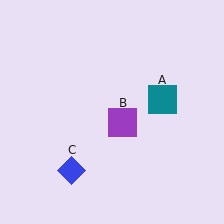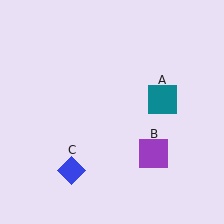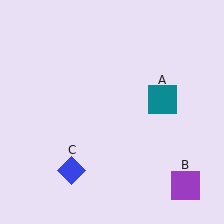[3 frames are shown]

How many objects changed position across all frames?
1 object changed position: purple square (object B).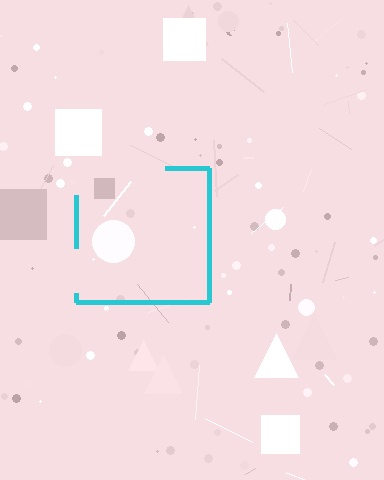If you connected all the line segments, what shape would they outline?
They would outline a square.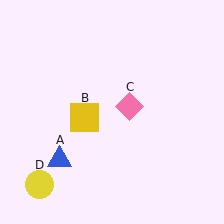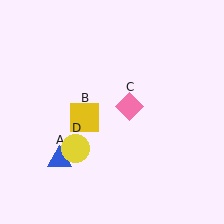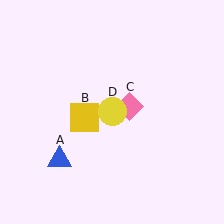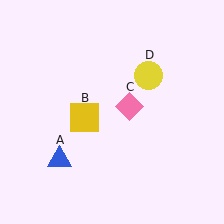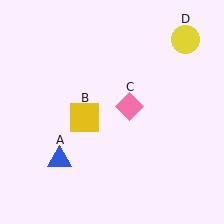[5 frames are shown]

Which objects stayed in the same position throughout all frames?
Blue triangle (object A) and yellow square (object B) and pink diamond (object C) remained stationary.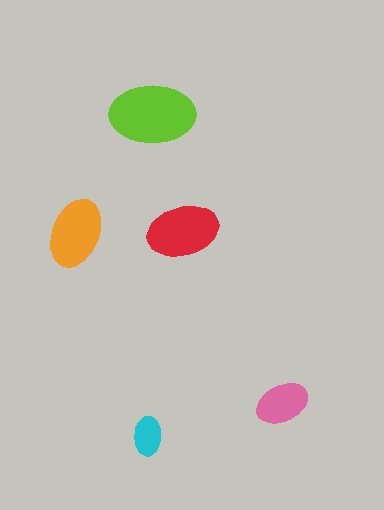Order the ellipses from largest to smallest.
the lime one, the red one, the orange one, the pink one, the cyan one.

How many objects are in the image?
There are 5 objects in the image.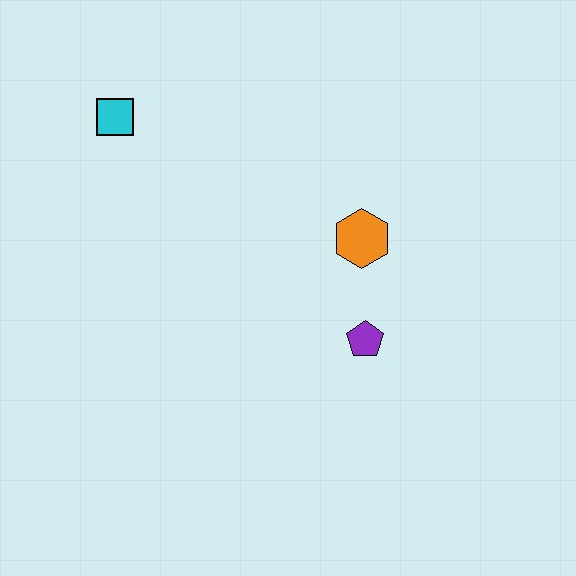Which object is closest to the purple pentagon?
The orange hexagon is closest to the purple pentagon.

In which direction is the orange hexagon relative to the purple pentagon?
The orange hexagon is above the purple pentagon.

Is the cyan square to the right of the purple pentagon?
No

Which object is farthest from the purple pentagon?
The cyan square is farthest from the purple pentagon.